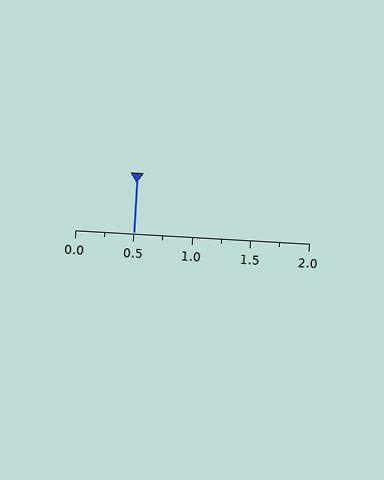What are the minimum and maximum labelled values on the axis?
The axis runs from 0.0 to 2.0.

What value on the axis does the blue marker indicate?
The marker indicates approximately 0.5.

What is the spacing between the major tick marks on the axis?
The major ticks are spaced 0.5 apart.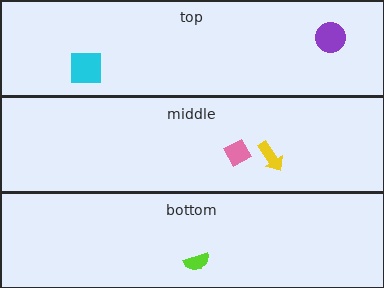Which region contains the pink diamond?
The middle region.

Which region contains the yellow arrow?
The middle region.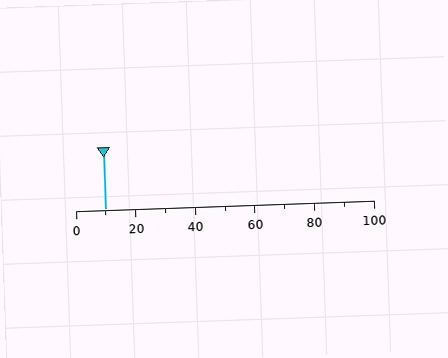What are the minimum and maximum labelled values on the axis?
The axis runs from 0 to 100.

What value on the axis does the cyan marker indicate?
The marker indicates approximately 10.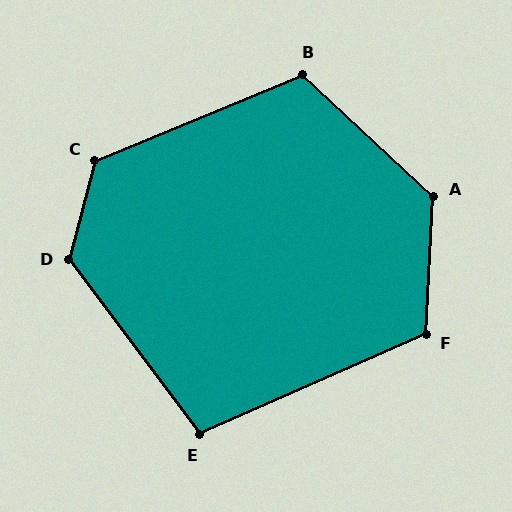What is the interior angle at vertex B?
Approximately 114 degrees (obtuse).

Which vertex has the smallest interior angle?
E, at approximately 103 degrees.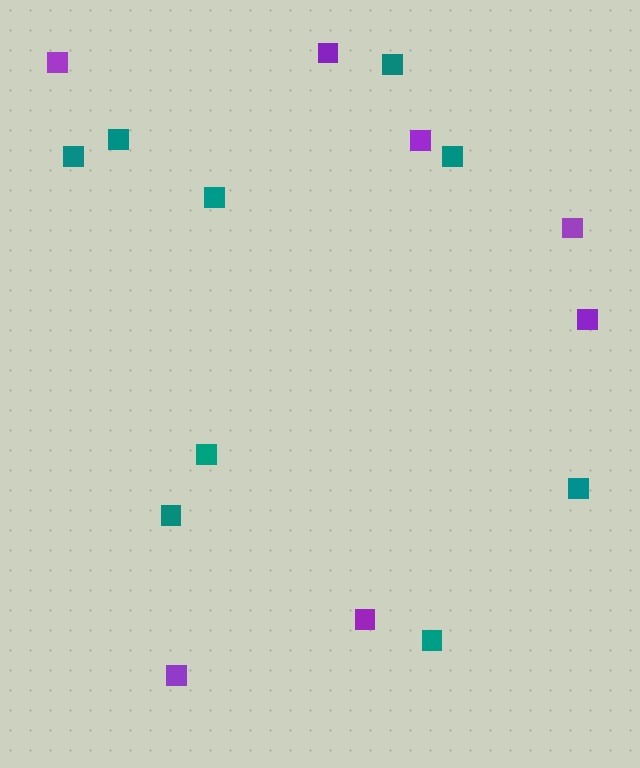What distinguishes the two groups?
There are 2 groups: one group of purple squares (7) and one group of teal squares (9).